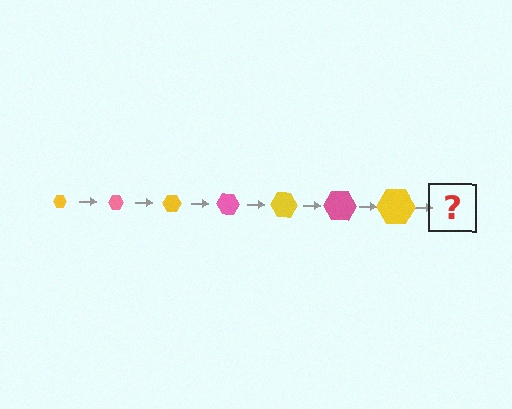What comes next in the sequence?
The next element should be a pink hexagon, larger than the previous one.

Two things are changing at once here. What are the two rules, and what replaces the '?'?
The two rules are that the hexagon grows larger each step and the color cycles through yellow and pink. The '?' should be a pink hexagon, larger than the previous one.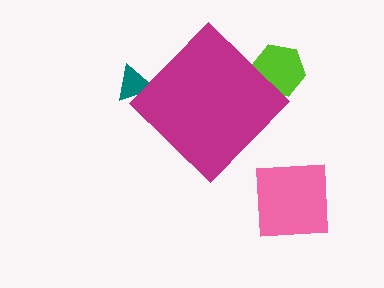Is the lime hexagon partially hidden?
Yes, the lime hexagon is partially hidden behind the magenta diamond.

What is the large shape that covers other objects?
A magenta diamond.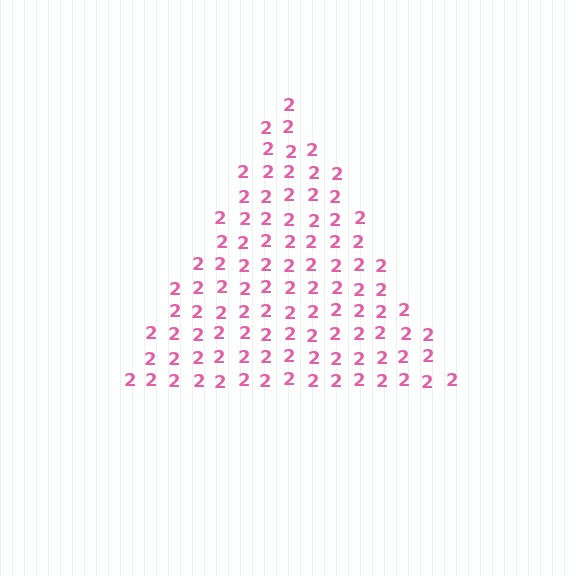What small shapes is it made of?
It is made of small digit 2's.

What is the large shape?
The large shape is a triangle.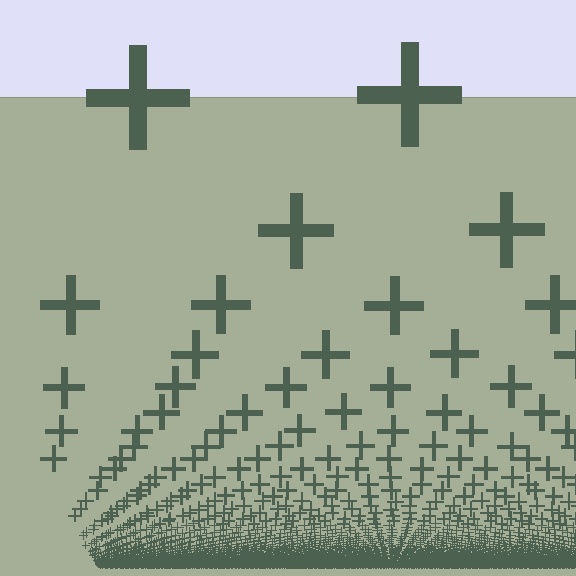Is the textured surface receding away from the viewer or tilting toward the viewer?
The surface appears to tilt toward the viewer. Texture elements get larger and sparser toward the top.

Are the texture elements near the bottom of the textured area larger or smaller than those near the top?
Smaller. The gradient is inverted — elements near the bottom are smaller and denser.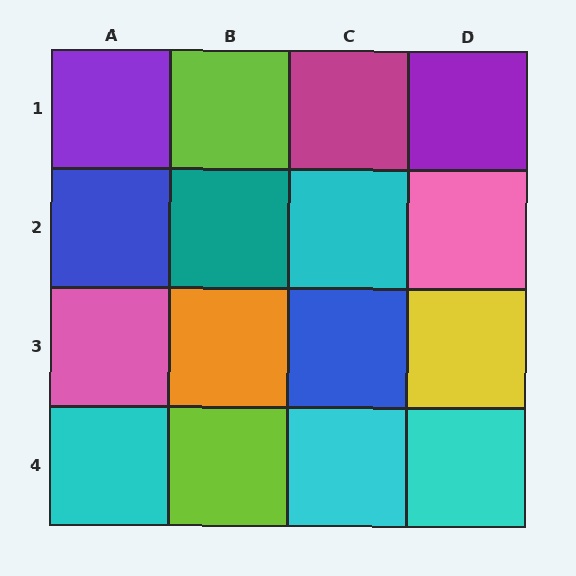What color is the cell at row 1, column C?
Magenta.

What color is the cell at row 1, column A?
Purple.